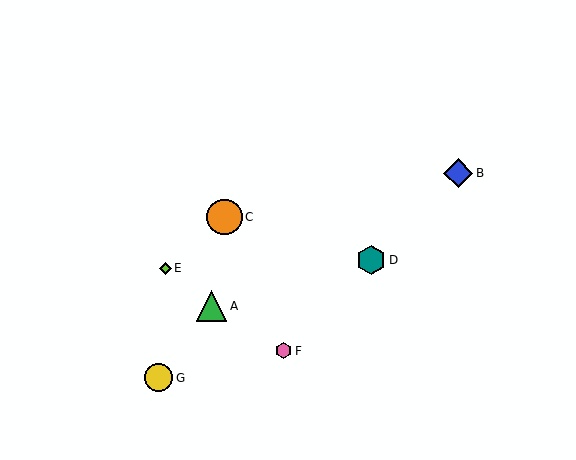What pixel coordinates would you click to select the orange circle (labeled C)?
Click at (224, 217) to select the orange circle C.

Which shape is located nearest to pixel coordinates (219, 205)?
The orange circle (labeled C) at (224, 217) is nearest to that location.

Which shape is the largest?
The orange circle (labeled C) is the largest.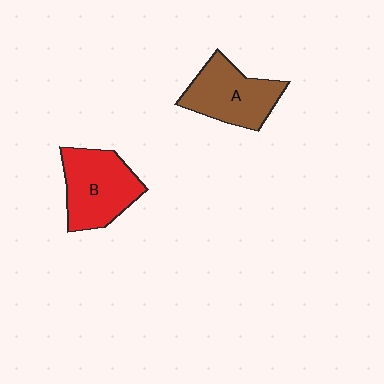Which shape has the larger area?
Shape B (red).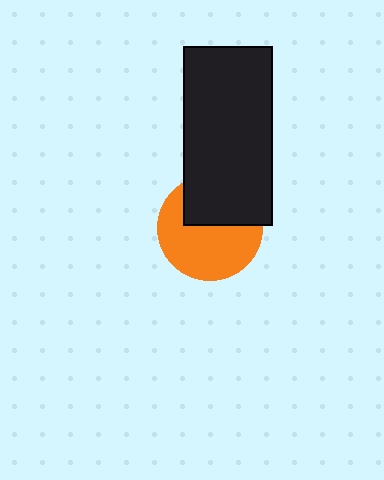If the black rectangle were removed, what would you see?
You would see the complete orange circle.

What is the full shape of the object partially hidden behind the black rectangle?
The partially hidden object is an orange circle.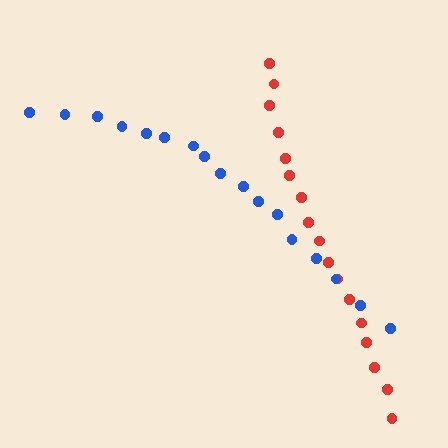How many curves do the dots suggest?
There are 2 distinct paths.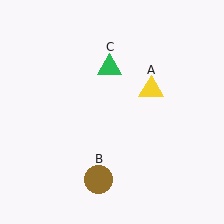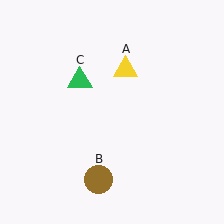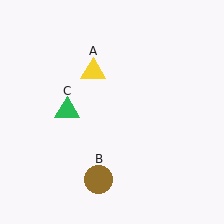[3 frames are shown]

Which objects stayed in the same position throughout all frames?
Brown circle (object B) remained stationary.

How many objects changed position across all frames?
2 objects changed position: yellow triangle (object A), green triangle (object C).